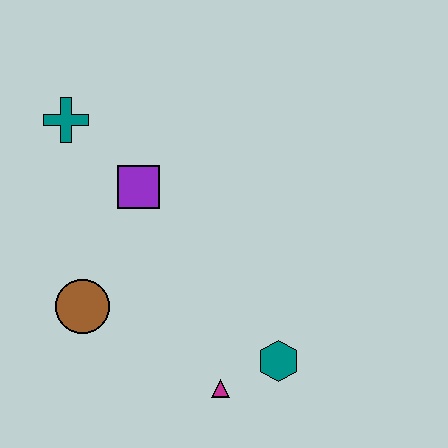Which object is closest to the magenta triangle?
The teal hexagon is closest to the magenta triangle.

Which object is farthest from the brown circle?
The teal hexagon is farthest from the brown circle.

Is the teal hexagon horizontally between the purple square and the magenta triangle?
No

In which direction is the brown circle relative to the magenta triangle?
The brown circle is to the left of the magenta triangle.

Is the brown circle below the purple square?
Yes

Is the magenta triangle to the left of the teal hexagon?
Yes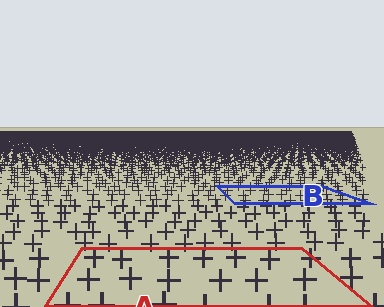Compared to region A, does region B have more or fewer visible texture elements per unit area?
Region B has more texture elements per unit area — they are packed more densely because it is farther away.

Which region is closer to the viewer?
Region A is closer. The texture elements there are larger and more spread out.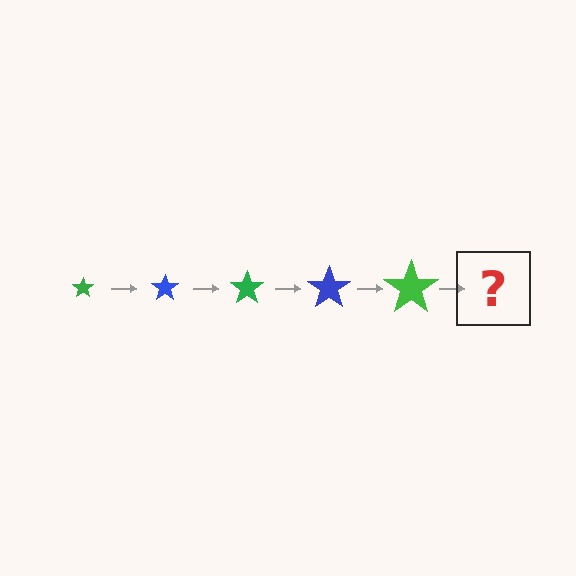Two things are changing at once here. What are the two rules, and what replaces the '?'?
The two rules are that the star grows larger each step and the color cycles through green and blue. The '?' should be a blue star, larger than the previous one.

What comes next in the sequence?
The next element should be a blue star, larger than the previous one.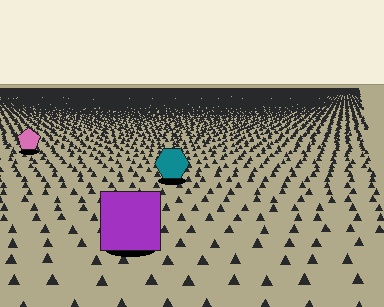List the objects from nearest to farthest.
From nearest to farthest: the purple square, the teal hexagon, the pink pentagon.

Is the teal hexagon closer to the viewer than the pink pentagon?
Yes. The teal hexagon is closer — you can tell from the texture gradient: the ground texture is coarser near it.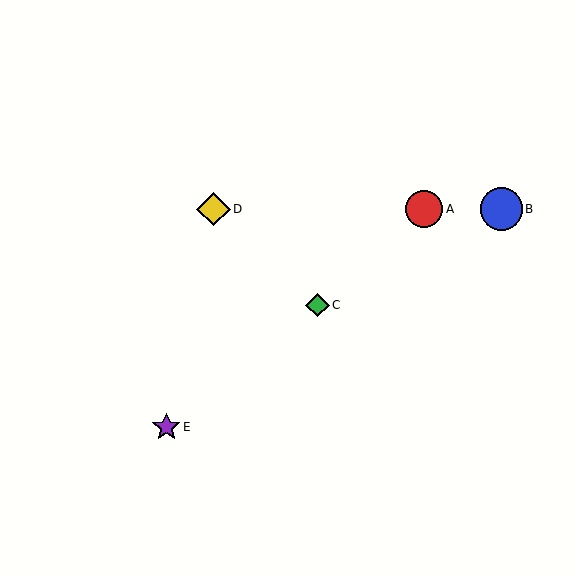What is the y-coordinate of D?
Object D is at y≈209.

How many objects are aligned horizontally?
3 objects (A, B, D) are aligned horizontally.